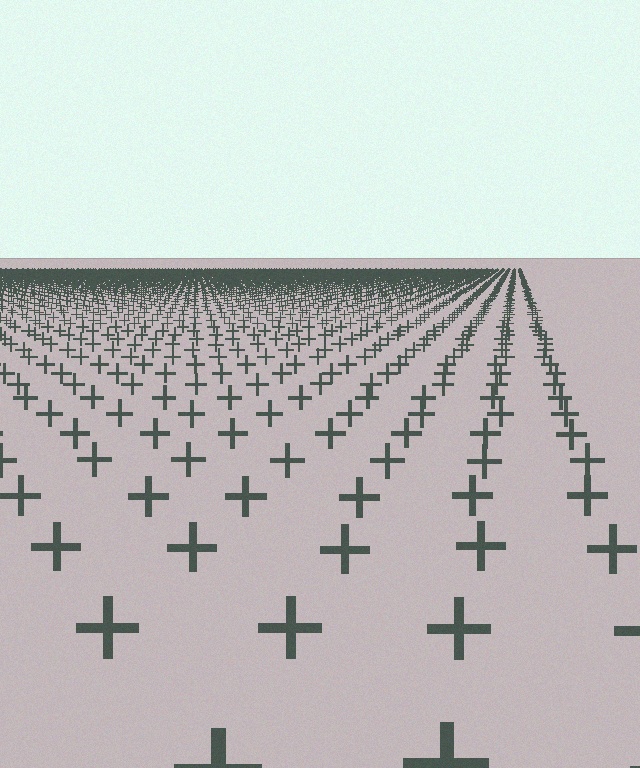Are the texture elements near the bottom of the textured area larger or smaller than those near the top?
Larger. Near the bottom, elements are closer to the viewer and appear at a bigger on-screen size.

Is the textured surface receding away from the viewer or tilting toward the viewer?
The surface is receding away from the viewer. Texture elements get smaller and denser toward the top.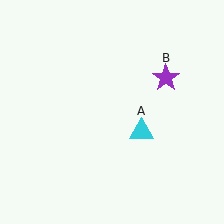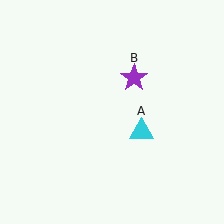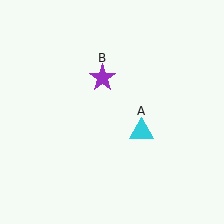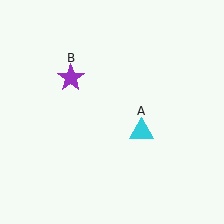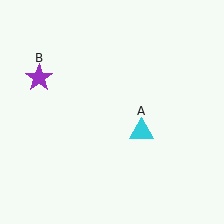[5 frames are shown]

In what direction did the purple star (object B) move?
The purple star (object B) moved left.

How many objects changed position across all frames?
1 object changed position: purple star (object B).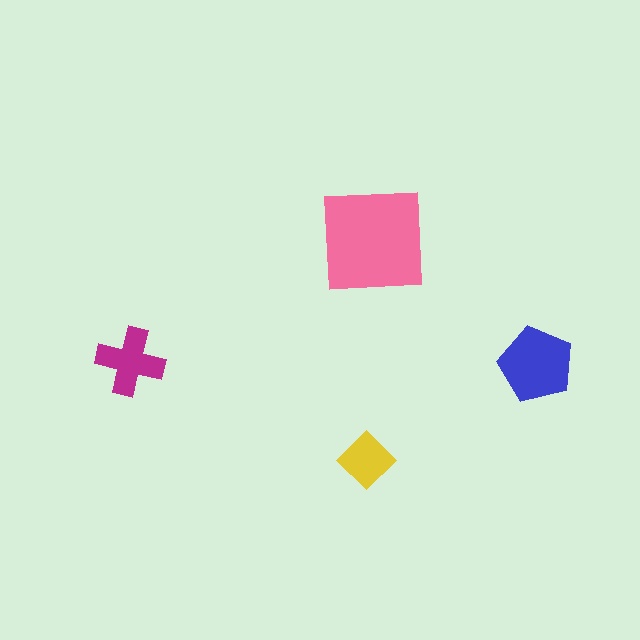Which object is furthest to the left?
The magenta cross is leftmost.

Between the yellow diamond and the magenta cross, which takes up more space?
The magenta cross.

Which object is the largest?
The pink square.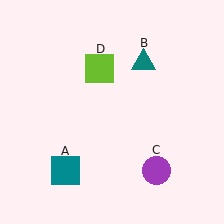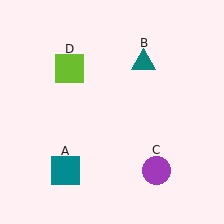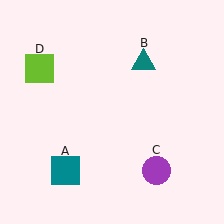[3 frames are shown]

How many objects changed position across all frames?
1 object changed position: lime square (object D).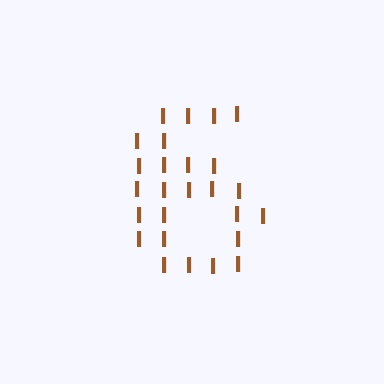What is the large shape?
The large shape is the digit 6.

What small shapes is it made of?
It is made of small letter I's.